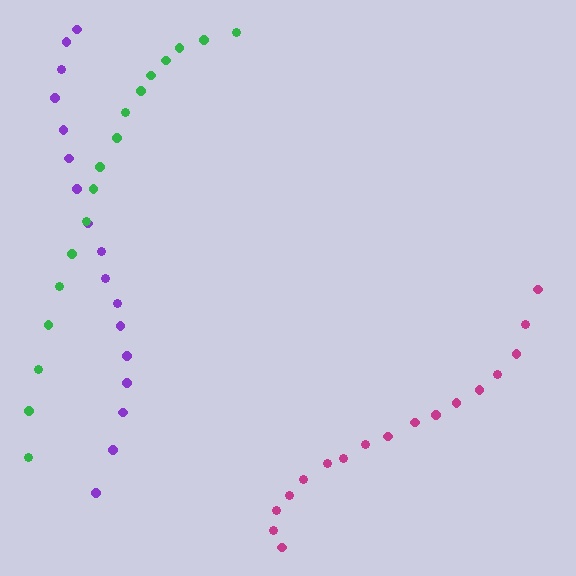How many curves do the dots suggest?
There are 3 distinct paths.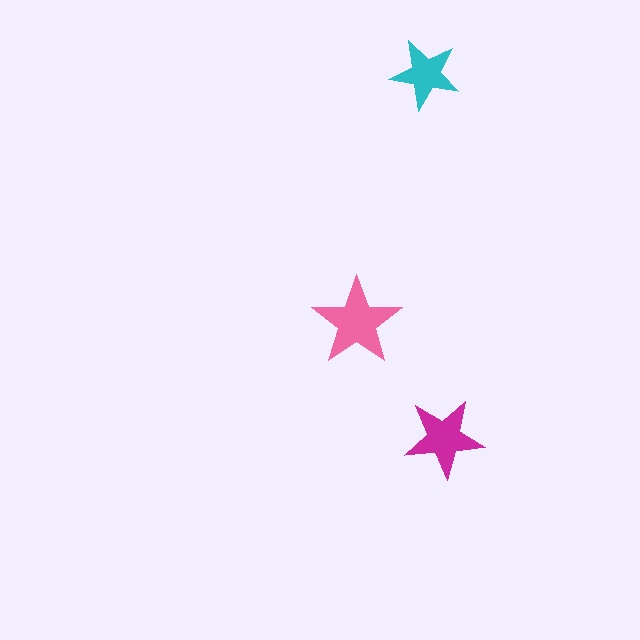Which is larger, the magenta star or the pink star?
The pink one.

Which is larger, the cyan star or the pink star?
The pink one.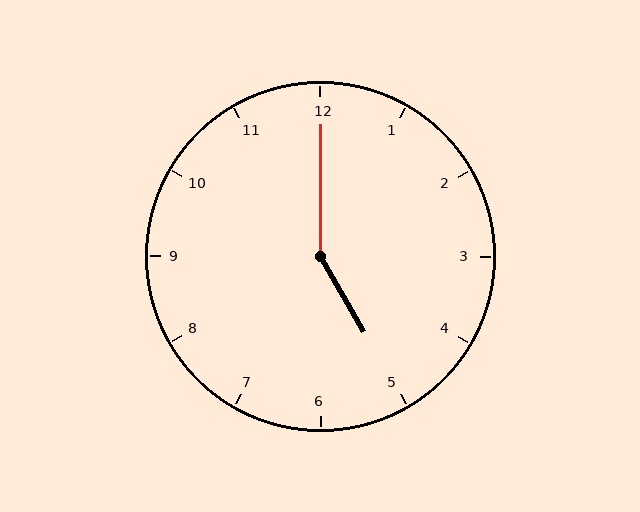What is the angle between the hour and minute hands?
Approximately 150 degrees.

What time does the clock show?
5:00.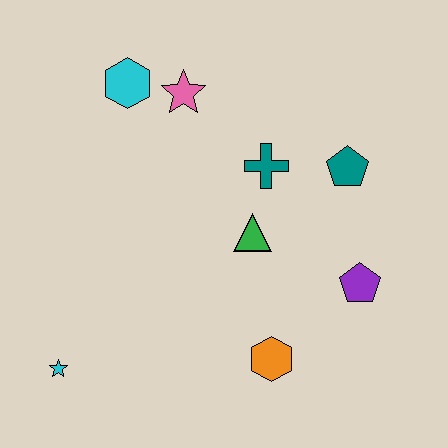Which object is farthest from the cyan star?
The teal pentagon is farthest from the cyan star.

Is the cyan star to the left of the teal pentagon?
Yes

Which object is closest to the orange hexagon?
The purple pentagon is closest to the orange hexagon.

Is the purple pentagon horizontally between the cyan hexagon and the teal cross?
No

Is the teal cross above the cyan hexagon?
No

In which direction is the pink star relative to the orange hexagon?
The pink star is above the orange hexagon.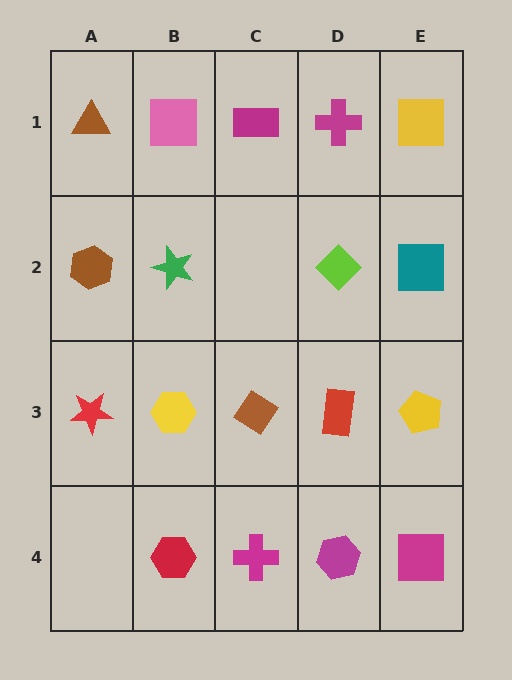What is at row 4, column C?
A magenta cross.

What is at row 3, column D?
A red rectangle.